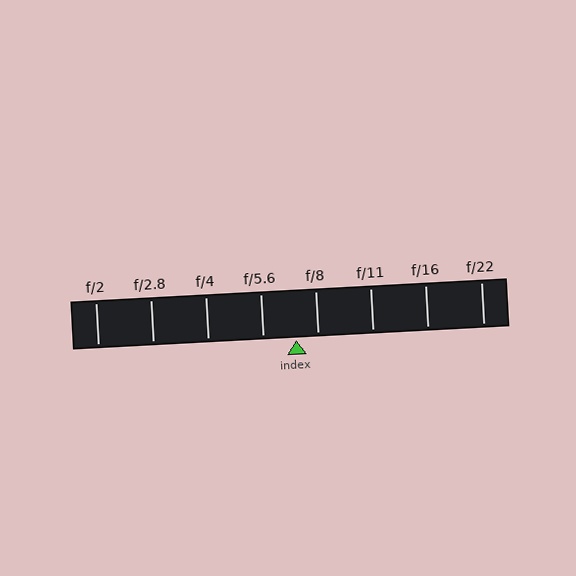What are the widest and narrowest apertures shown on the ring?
The widest aperture shown is f/2 and the narrowest is f/22.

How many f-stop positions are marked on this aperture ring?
There are 8 f-stop positions marked.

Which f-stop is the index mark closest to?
The index mark is closest to f/8.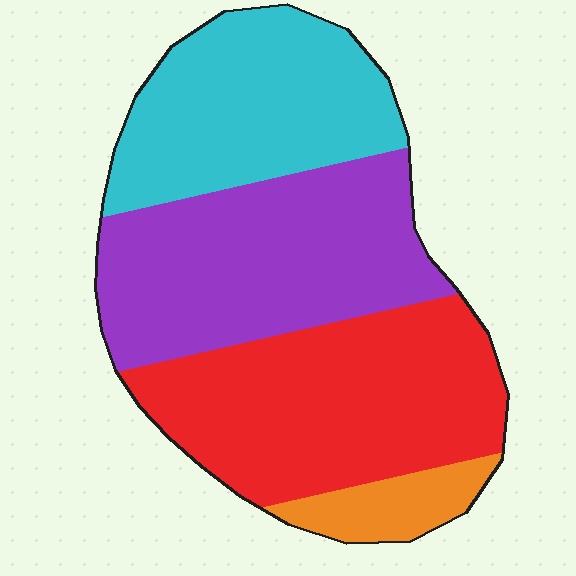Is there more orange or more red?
Red.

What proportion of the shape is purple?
Purple takes up about one third (1/3) of the shape.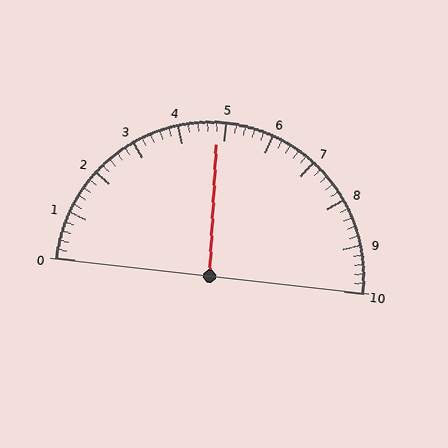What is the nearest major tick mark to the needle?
The nearest major tick mark is 5.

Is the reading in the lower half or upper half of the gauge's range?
The reading is in the lower half of the range (0 to 10).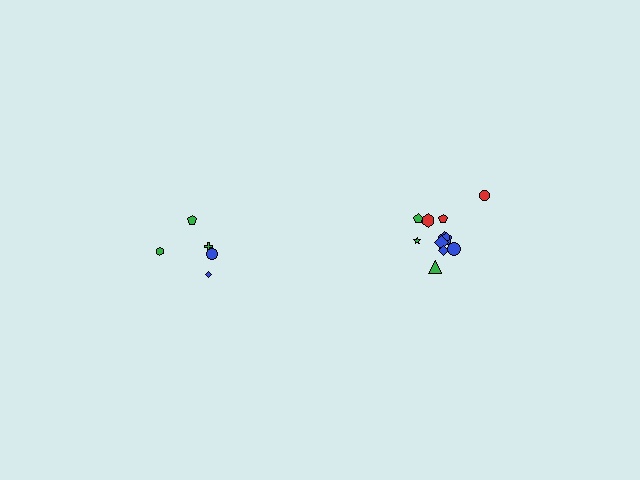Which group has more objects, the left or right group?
The right group.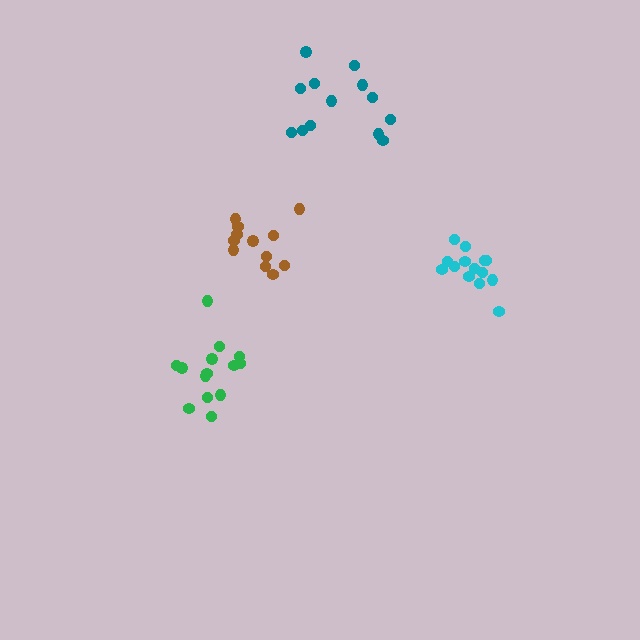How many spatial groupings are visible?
There are 4 spatial groupings.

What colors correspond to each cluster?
The clusters are colored: brown, cyan, green, teal.